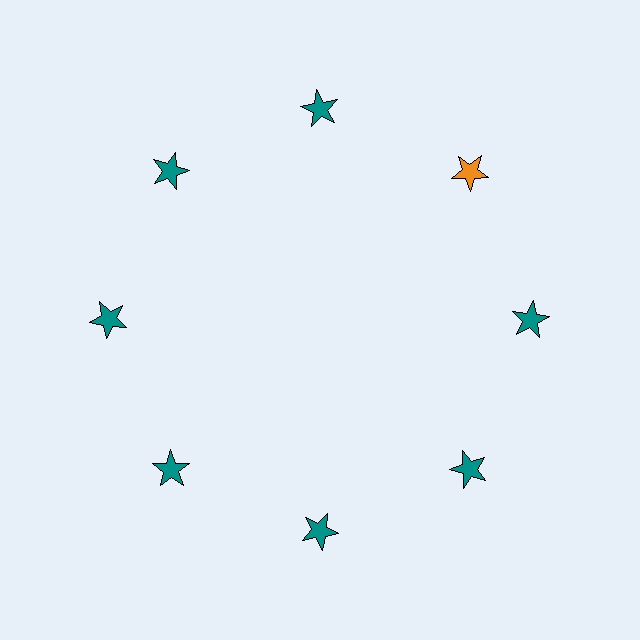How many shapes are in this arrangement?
There are 8 shapes arranged in a ring pattern.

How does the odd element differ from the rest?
It has a different color: orange instead of teal.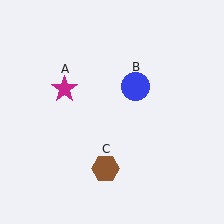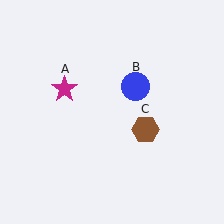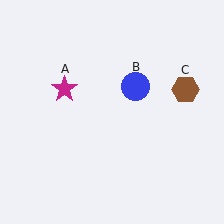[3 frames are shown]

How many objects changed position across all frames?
1 object changed position: brown hexagon (object C).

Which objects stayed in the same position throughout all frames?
Magenta star (object A) and blue circle (object B) remained stationary.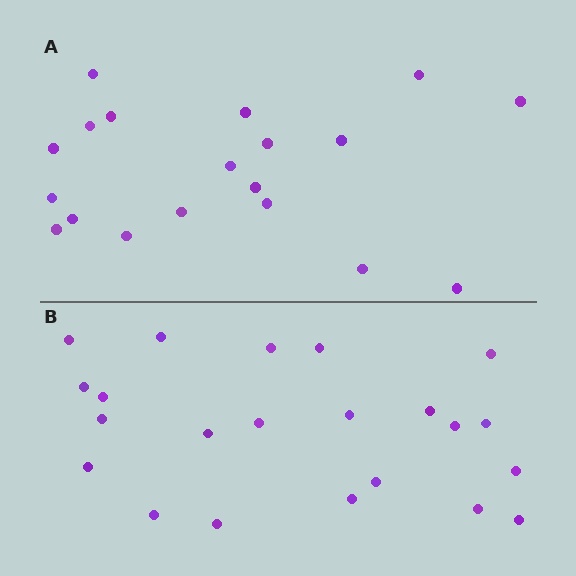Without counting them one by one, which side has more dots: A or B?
Region B (the bottom region) has more dots.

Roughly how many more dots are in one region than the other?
Region B has just a few more — roughly 2 or 3 more dots than region A.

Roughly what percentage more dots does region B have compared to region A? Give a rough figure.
About 15% more.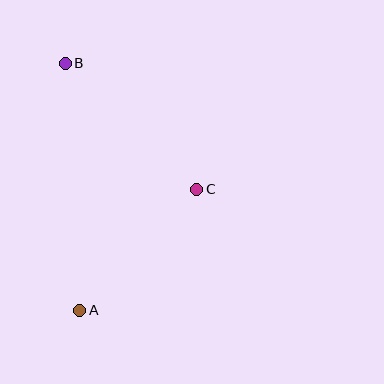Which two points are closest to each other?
Points A and C are closest to each other.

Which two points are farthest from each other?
Points A and B are farthest from each other.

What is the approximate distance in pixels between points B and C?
The distance between B and C is approximately 182 pixels.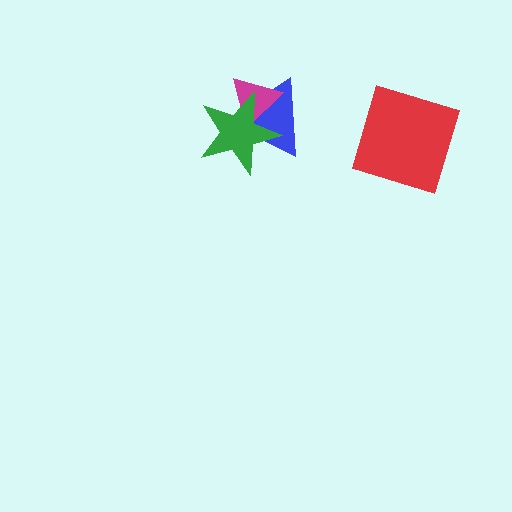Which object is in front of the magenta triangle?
The green star is in front of the magenta triangle.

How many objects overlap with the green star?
2 objects overlap with the green star.